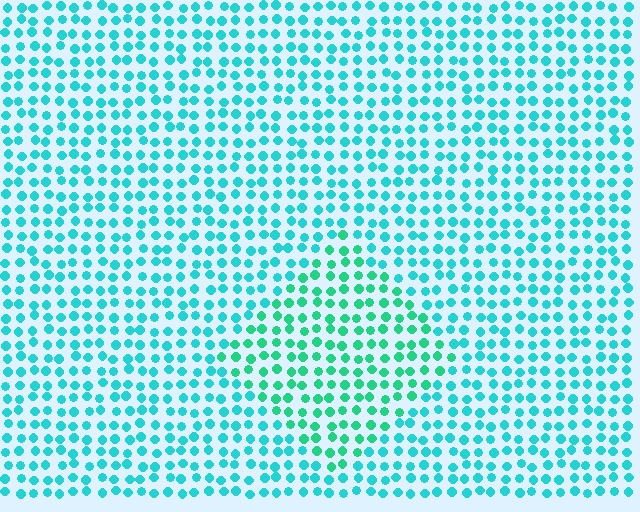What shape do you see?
I see a diamond.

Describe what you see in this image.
The image is filled with small cyan elements in a uniform arrangement. A diamond-shaped region is visible where the elements are tinted to a slightly different hue, forming a subtle color boundary.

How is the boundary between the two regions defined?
The boundary is defined purely by a slight shift in hue (about 26 degrees). Spacing, size, and orientation are identical on both sides.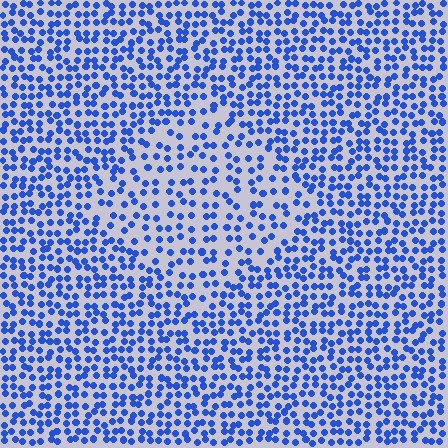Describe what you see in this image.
The image contains small blue elements arranged at two different densities. A diamond-shaped region is visible where the elements are less densely packed than the surrounding area.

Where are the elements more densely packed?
The elements are more densely packed outside the diamond boundary.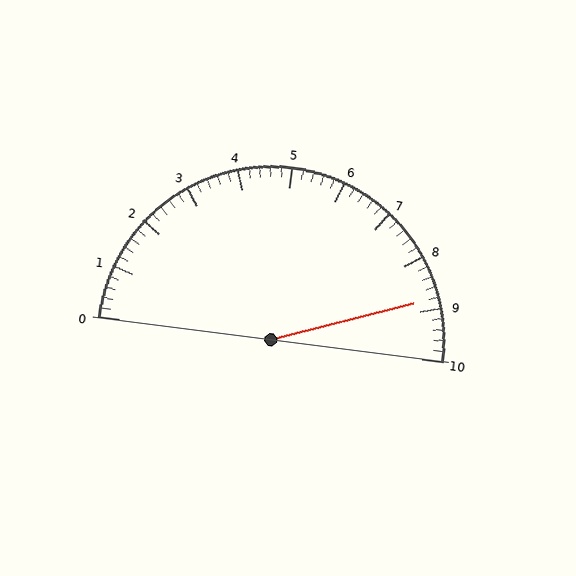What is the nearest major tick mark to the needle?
The nearest major tick mark is 9.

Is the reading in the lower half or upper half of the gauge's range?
The reading is in the upper half of the range (0 to 10).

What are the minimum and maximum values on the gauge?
The gauge ranges from 0 to 10.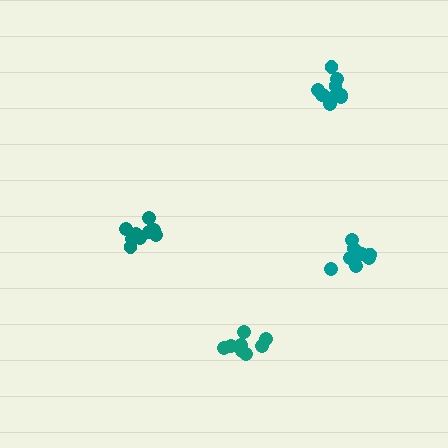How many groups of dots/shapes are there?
There are 4 groups.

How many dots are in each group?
Group 1: 10 dots, Group 2: 10 dots, Group 3: 8 dots, Group 4: 9 dots (37 total).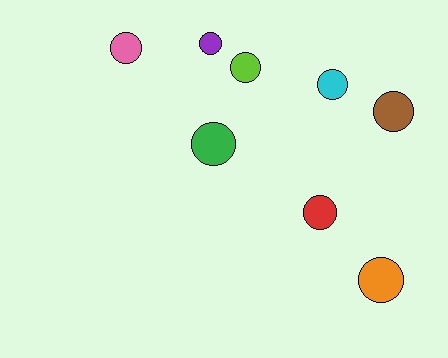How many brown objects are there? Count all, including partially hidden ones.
There is 1 brown object.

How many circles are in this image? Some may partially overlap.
There are 8 circles.